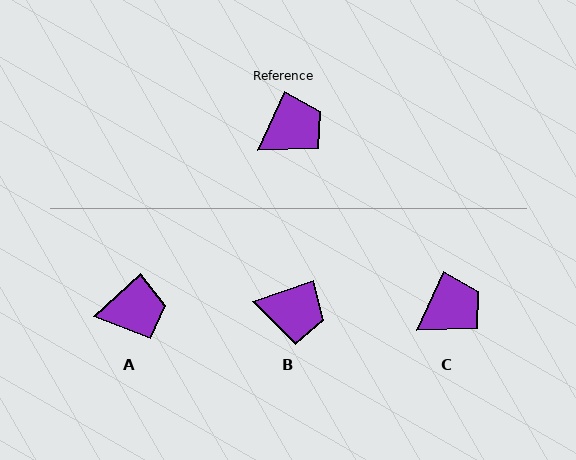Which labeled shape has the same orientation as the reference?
C.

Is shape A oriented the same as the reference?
No, it is off by about 22 degrees.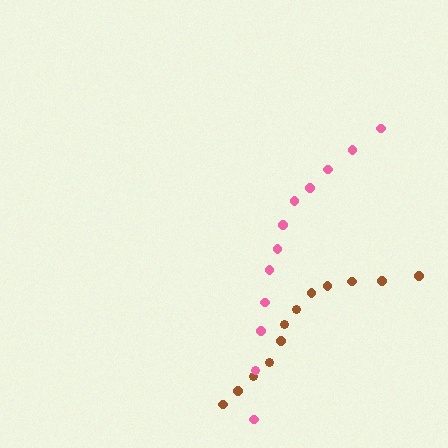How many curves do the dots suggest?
There are 2 distinct paths.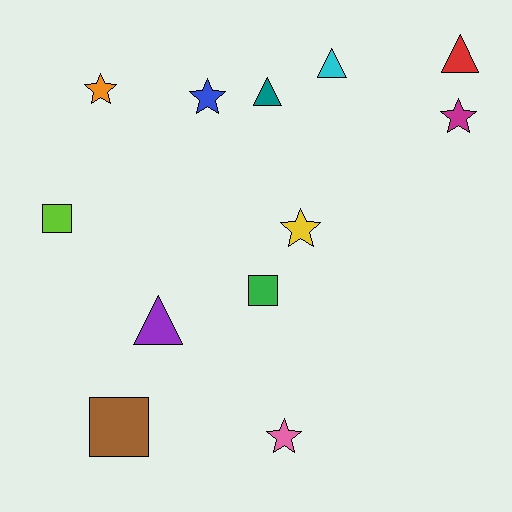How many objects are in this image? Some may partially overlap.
There are 12 objects.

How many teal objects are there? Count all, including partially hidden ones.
There is 1 teal object.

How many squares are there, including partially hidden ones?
There are 3 squares.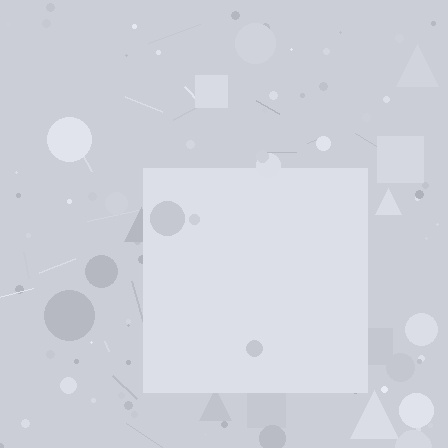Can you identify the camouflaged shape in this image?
The camouflaged shape is a square.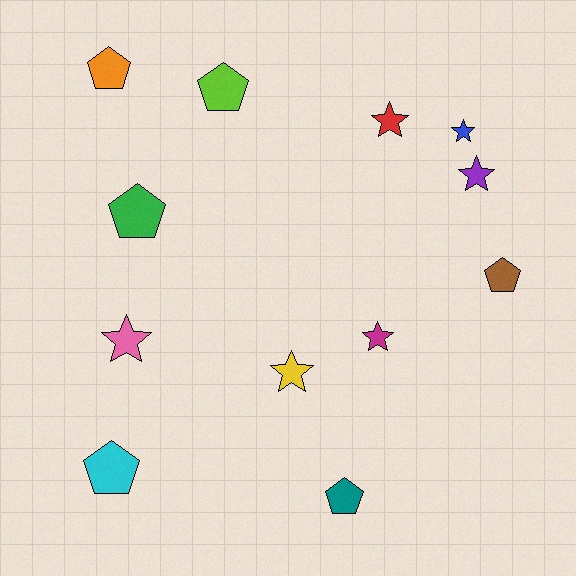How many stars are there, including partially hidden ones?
There are 6 stars.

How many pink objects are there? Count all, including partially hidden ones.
There is 1 pink object.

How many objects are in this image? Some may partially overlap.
There are 12 objects.